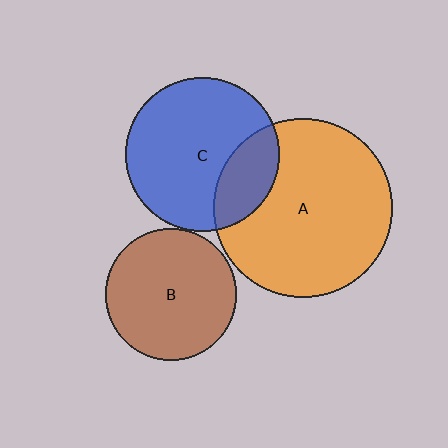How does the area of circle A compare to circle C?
Approximately 1.3 times.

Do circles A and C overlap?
Yes.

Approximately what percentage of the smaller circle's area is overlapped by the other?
Approximately 25%.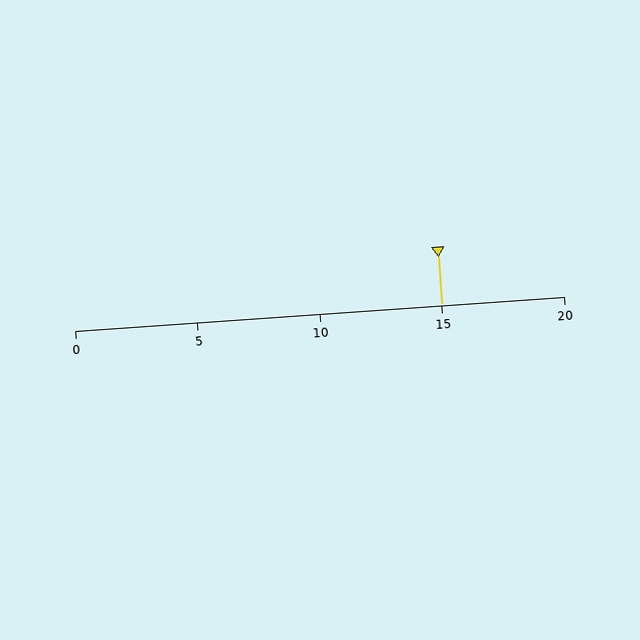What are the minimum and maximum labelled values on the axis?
The axis runs from 0 to 20.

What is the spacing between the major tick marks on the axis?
The major ticks are spaced 5 apart.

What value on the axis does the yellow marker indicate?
The marker indicates approximately 15.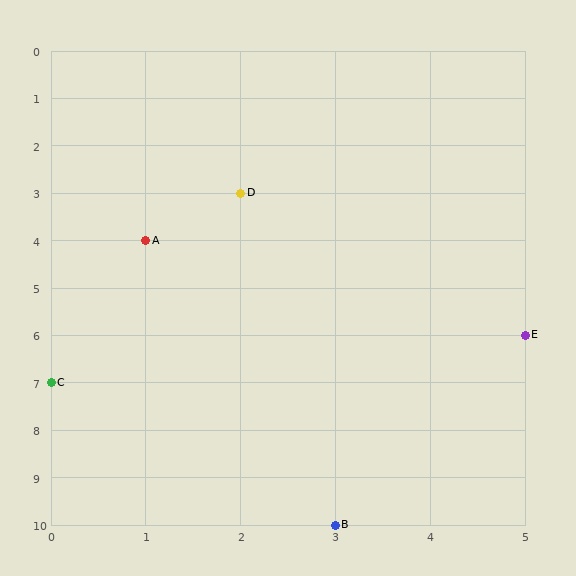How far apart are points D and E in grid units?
Points D and E are 3 columns and 3 rows apart (about 4.2 grid units diagonally).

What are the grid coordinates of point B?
Point B is at grid coordinates (3, 10).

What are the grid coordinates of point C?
Point C is at grid coordinates (0, 7).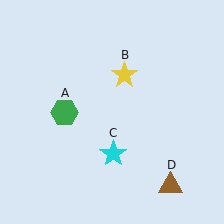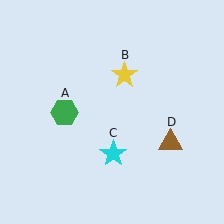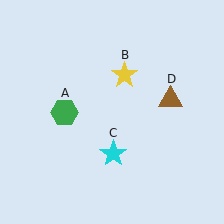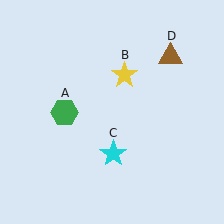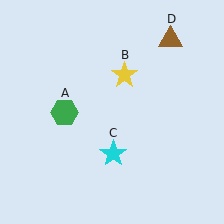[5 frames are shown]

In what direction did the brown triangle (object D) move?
The brown triangle (object D) moved up.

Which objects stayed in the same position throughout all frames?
Green hexagon (object A) and yellow star (object B) and cyan star (object C) remained stationary.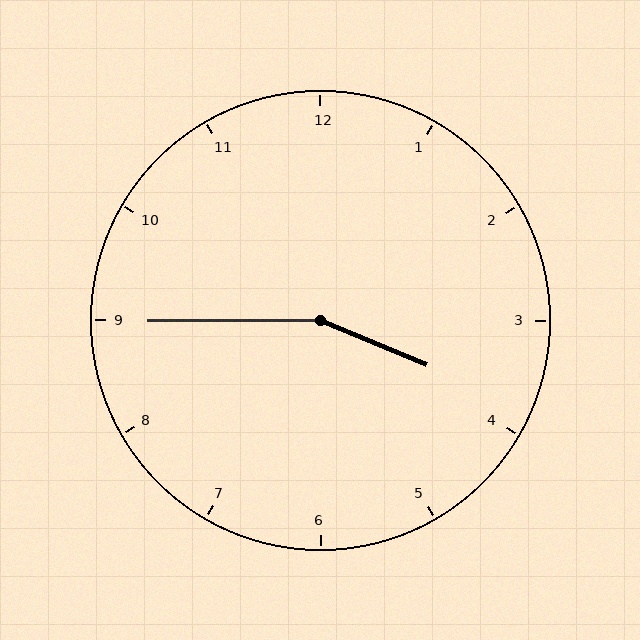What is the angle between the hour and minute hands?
Approximately 158 degrees.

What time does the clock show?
3:45.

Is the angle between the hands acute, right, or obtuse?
It is obtuse.